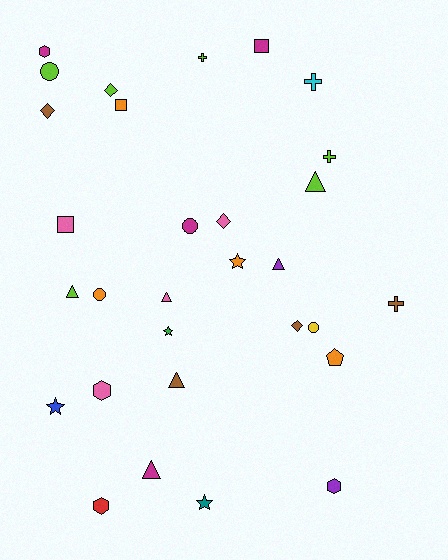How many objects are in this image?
There are 30 objects.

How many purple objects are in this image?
There are 2 purple objects.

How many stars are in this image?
There are 4 stars.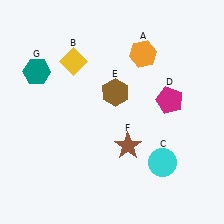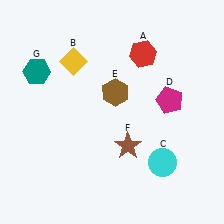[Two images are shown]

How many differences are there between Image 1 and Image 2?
There is 1 difference between the two images.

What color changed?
The hexagon (A) changed from orange in Image 1 to red in Image 2.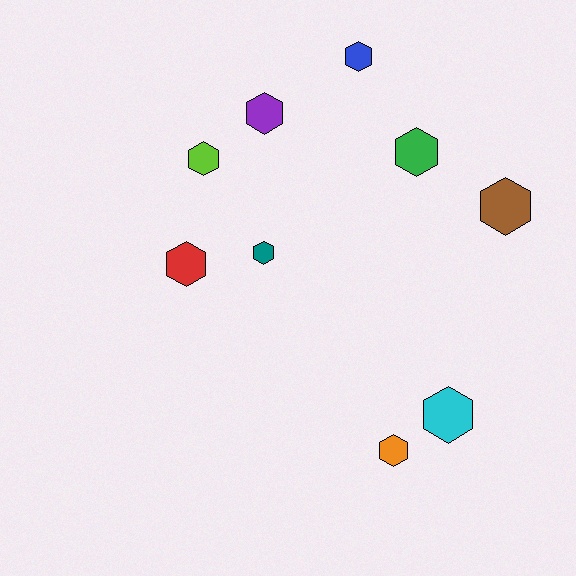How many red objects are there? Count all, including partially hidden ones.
There is 1 red object.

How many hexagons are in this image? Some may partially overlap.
There are 9 hexagons.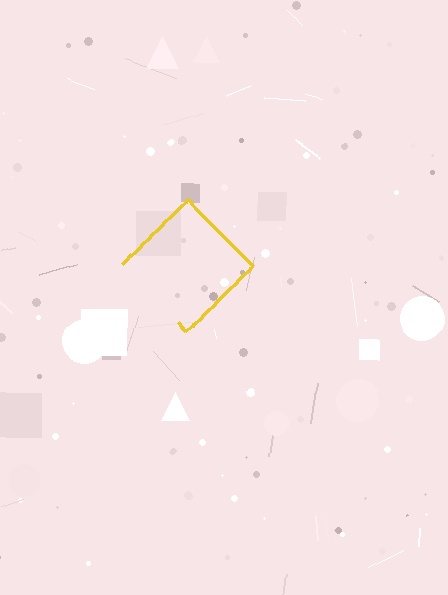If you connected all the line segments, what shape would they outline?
They would outline a diamond.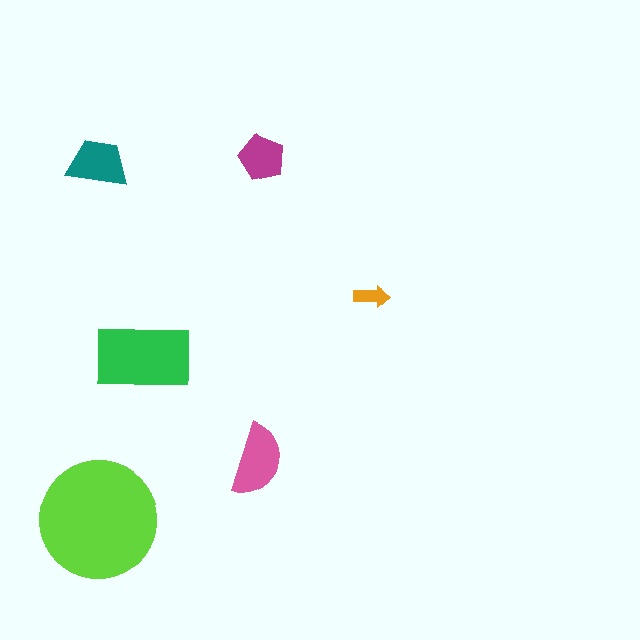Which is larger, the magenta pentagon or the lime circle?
The lime circle.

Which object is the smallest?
The orange arrow.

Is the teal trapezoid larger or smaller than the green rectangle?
Smaller.